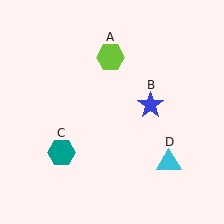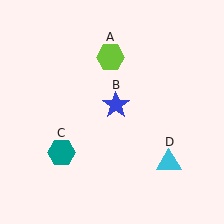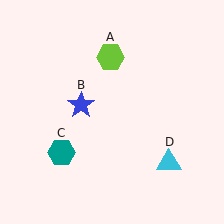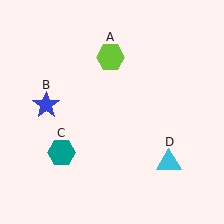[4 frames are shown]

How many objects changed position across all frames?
1 object changed position: blue star (object B).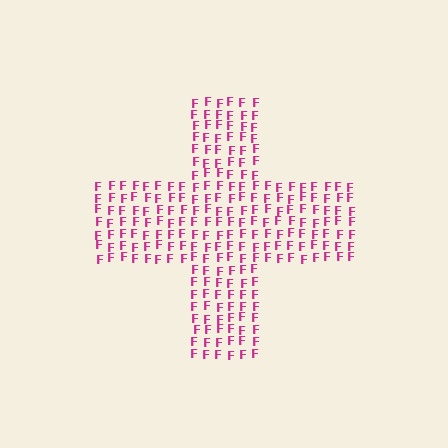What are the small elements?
The small elements are letter F's.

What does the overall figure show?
The overall figure shows a cross.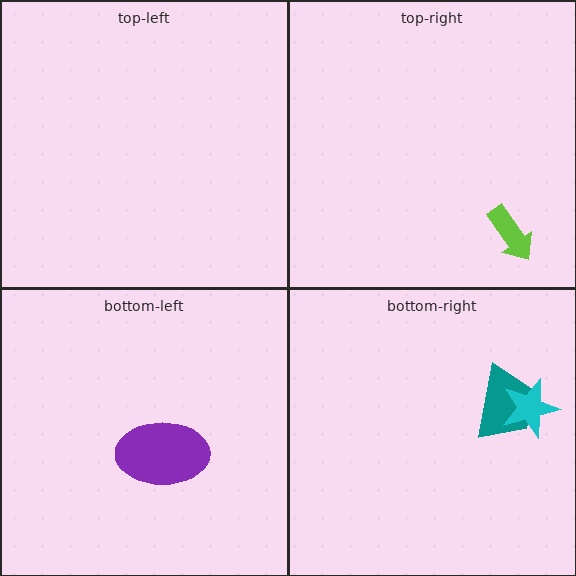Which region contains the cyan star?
The bottom-right region.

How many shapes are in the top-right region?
1.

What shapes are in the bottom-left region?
The purple ellipse.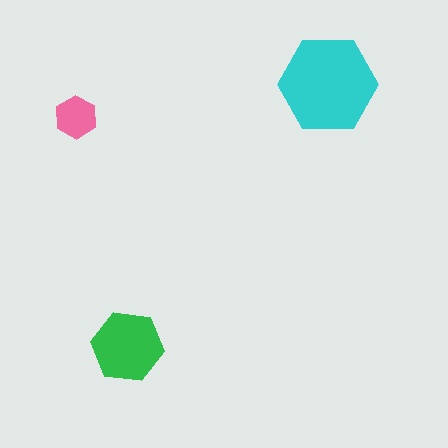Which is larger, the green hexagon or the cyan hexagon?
The cyan one.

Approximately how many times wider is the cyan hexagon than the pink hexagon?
About 2.5 times wider.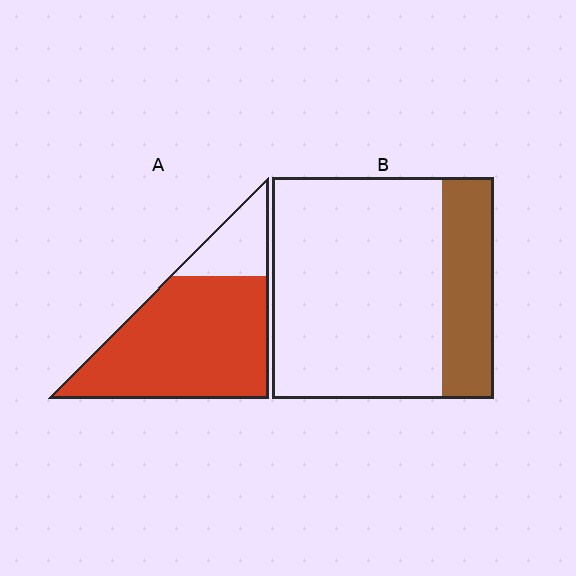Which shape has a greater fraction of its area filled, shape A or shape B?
Shape A.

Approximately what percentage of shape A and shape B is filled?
A is approximately 80% and B is approximately 25%.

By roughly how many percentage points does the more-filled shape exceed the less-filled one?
By roughly 55 percentage points (A over B).